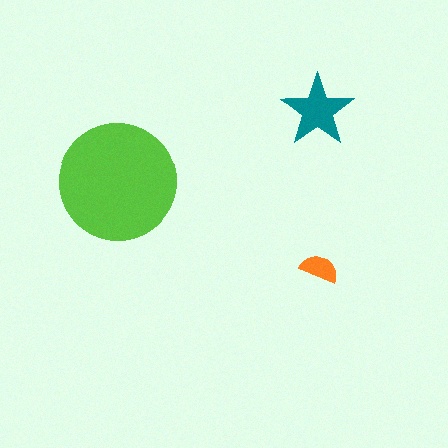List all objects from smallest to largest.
The orange semicircle, the teal star, the lime circle.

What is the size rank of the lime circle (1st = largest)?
1st.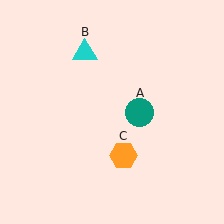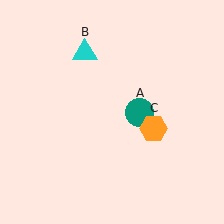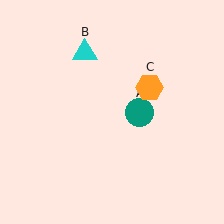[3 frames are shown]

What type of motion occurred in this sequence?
The orange hexagon (object C) rotated counterclockwise around the center of the scene.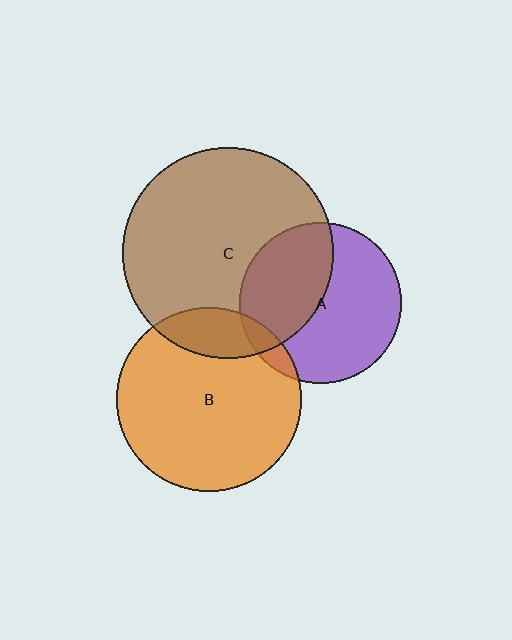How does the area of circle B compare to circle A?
Approximately 1.3 times.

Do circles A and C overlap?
Yes.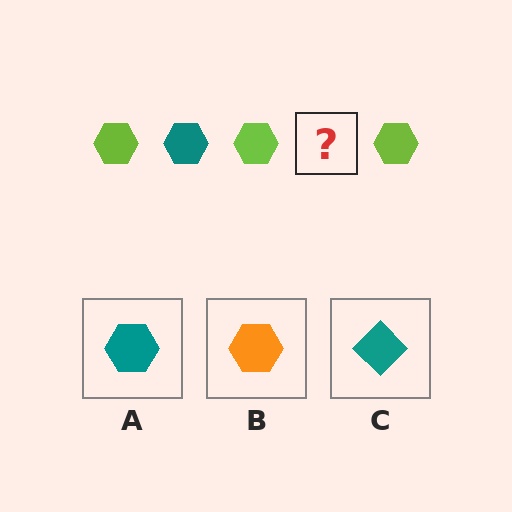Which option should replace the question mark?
Option A.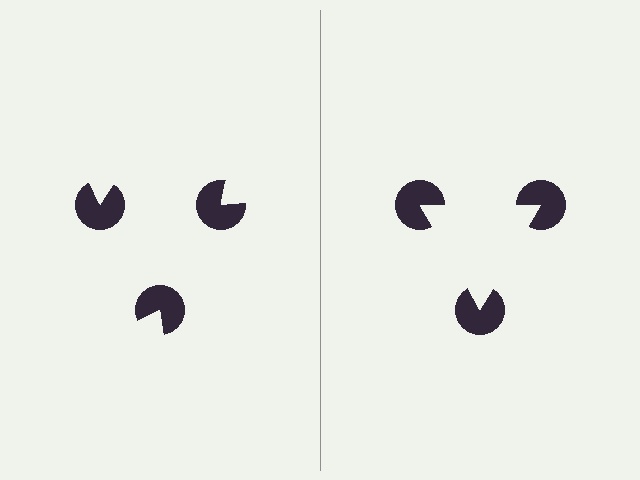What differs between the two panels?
The pac-man discs are positioned identically on both sides; only the wedge orientations differ. On the right they align to a triangle; on the left they are misaligned.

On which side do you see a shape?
An illusory triangle appears on the right side. On the left side the wedge cuts are rotated, so no coherent shape forms.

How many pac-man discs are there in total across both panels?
6 — 3 on each side.